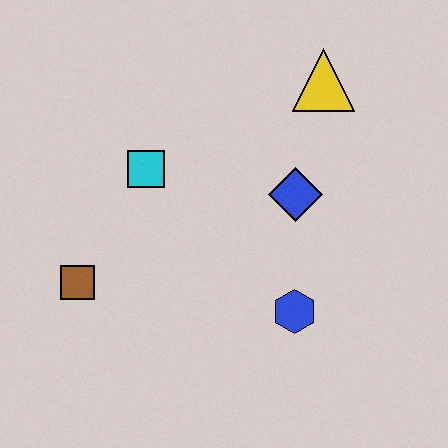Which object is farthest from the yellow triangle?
The brown square is farthest from the yellow triangle.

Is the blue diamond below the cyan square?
Yes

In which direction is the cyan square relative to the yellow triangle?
The cyan square is to the left of the yellow triangle.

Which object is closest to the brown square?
The cyan square is closest to the brown square.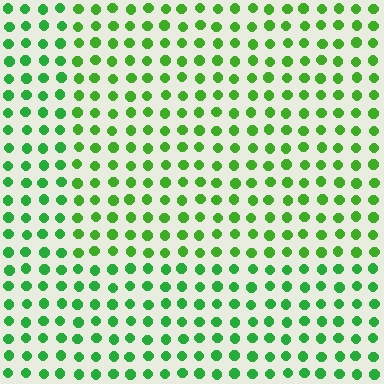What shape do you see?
I see a rectangle.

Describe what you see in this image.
The image is filled with small green elements in a uniform arrangement. A rectangle-shaped region is visible where the elements are tinted to a slightly different hue, forming a subtle color boundary.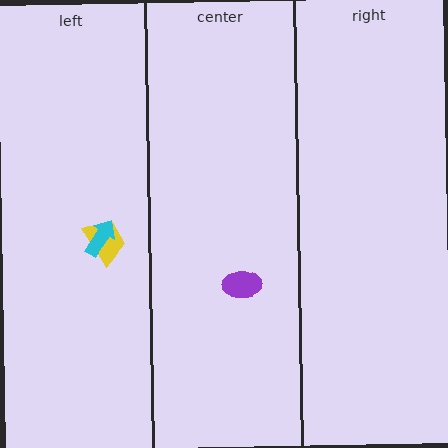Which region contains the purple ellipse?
The center region.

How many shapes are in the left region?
2.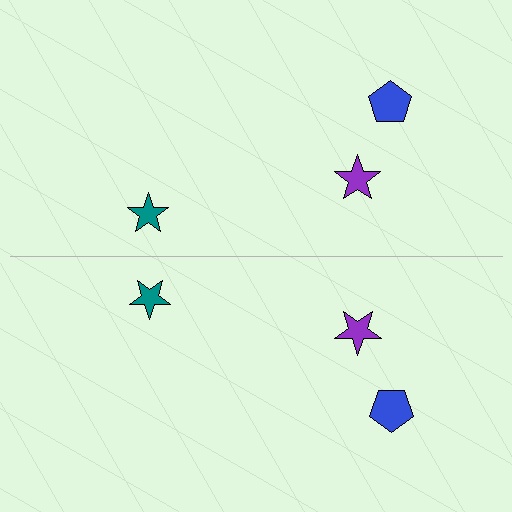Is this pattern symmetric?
Yes, this pattern has bilateral (reflection) symmetry.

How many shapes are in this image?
There are 6 shapes in this image.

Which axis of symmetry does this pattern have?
The pattern has a horizontal axis of symmetry running through the center of the image.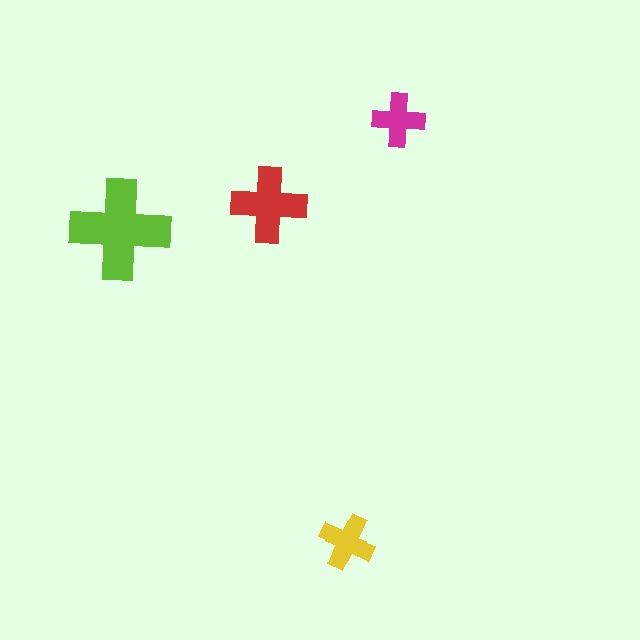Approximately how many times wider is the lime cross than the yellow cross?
About 2 times wider.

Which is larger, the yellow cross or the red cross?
The red one.